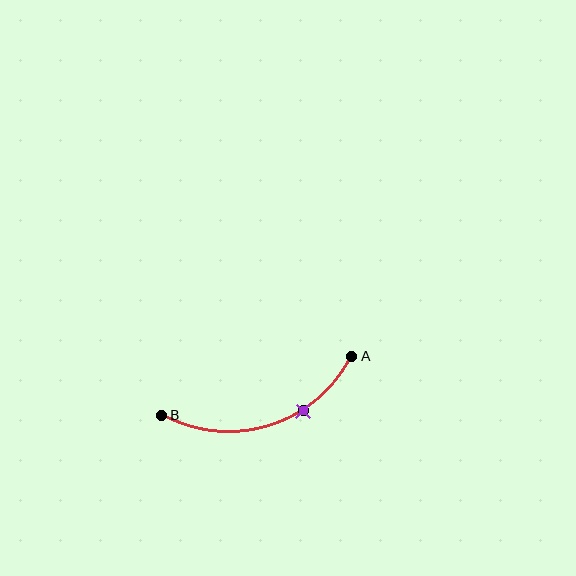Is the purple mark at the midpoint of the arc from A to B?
No. The purple mark lies on the arc but is closer to endpoint A. The arc midpoint would be at the point on the curve equidistant along the arc from both A and B.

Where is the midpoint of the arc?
The arc midpoint is the point on the curve farthest from the straight line joining A and B. It sits below that line.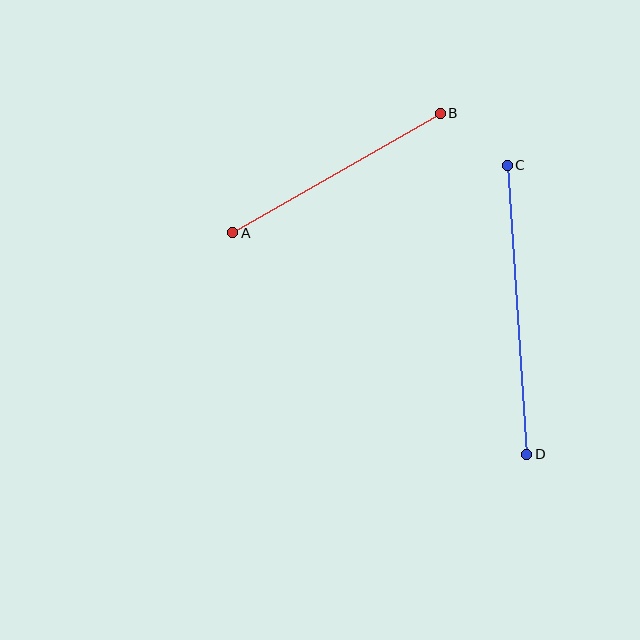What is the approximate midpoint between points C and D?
The midpoint is at approximately (517, 310) pixels.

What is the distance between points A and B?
The distance is approximately 240 pixels.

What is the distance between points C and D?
The distance is approximately 290 pixels.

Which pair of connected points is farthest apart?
Points C and D are farthest apart.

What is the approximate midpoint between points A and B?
The midpoint is at approximately (337, 173) pixels.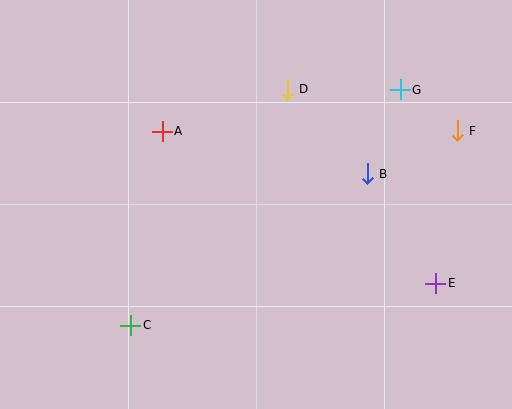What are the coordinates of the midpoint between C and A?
The midpoint between C and A is at (146, 228).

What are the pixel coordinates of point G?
Point G is at (400, 90).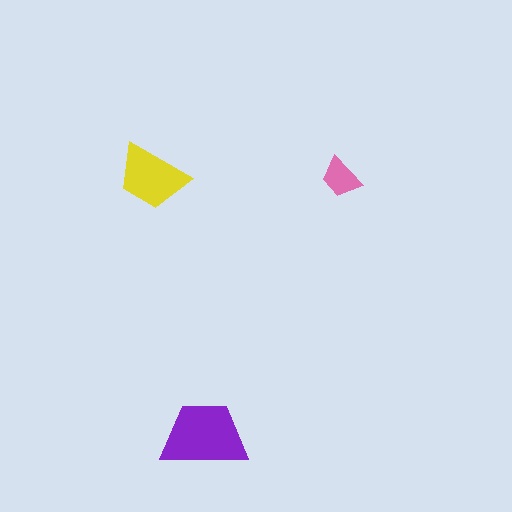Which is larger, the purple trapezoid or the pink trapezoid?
The purple one.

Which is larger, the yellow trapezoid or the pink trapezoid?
The yellow one.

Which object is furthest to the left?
The yellow trapezoid is leftmost.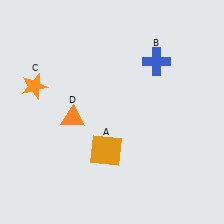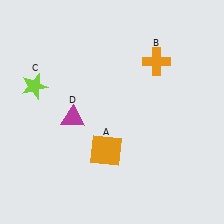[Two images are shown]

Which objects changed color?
B changed from blue to orange. C changed from orange to lime. D changed from orange to magenta.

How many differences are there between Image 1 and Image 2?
There are 3 differences between the two images.